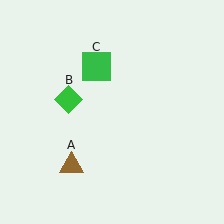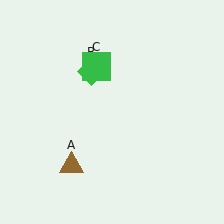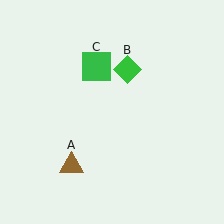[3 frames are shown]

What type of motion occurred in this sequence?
The green diamond (object B) rotated clockwise around the center of the scene.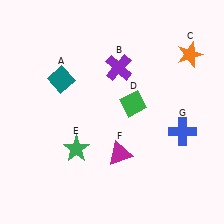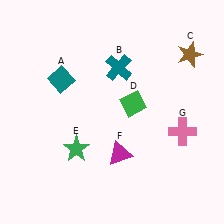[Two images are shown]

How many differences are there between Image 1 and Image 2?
There are 3 differences between the two images.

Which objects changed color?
B changed from purple to teal. C changed from orange to brown. G changed from blue to pink.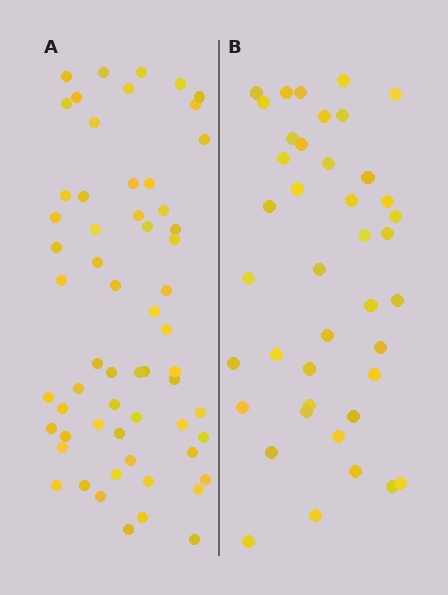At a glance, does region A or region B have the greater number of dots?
Region A (the left region) has more dots.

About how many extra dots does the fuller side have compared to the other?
Region A has approximately 20 more dots than region B.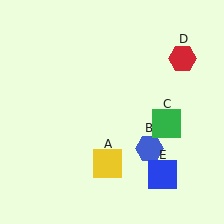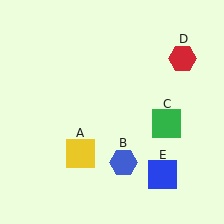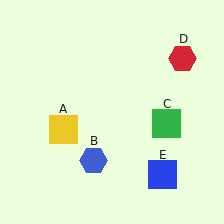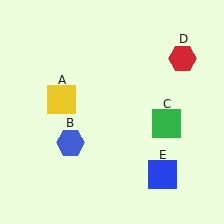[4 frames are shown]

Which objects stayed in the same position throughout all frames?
Green square (object C) and red hexagon (object D) and blue square (object E) remained stationary.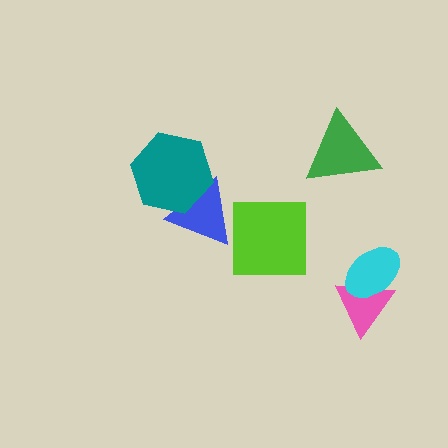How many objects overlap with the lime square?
0 objects overlap with the lime square.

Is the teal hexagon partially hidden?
No, no other shape covers it.